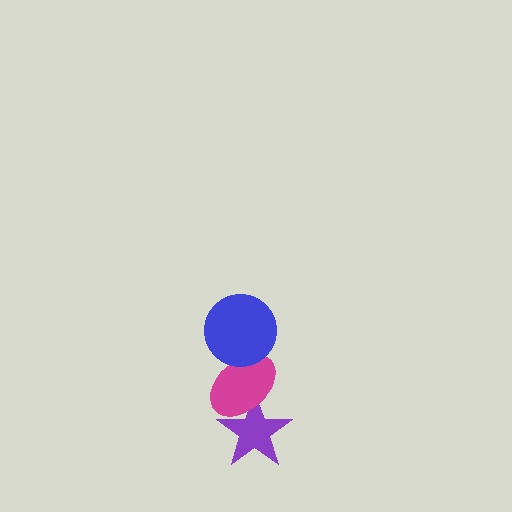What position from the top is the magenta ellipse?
The magenta ellipse is 2nd from the top.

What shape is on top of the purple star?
The magenta ellipse is on top of the purple star.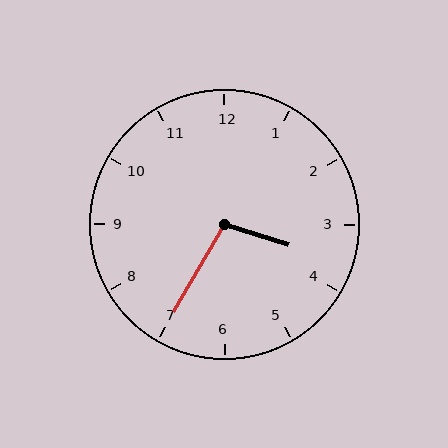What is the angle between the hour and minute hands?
Approximately 102 degrees.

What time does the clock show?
3:35.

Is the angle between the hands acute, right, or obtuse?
It is obtuse.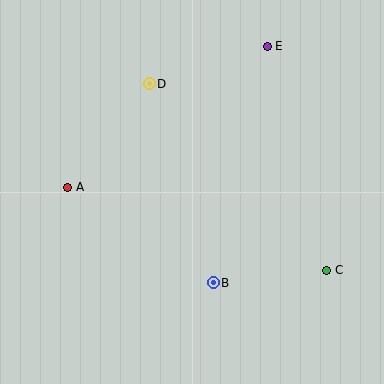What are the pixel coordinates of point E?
Point E is at (267, 46).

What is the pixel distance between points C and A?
The distance between C and A is 272 pixels.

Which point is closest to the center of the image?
Point B at (213, 283) is closest to the center.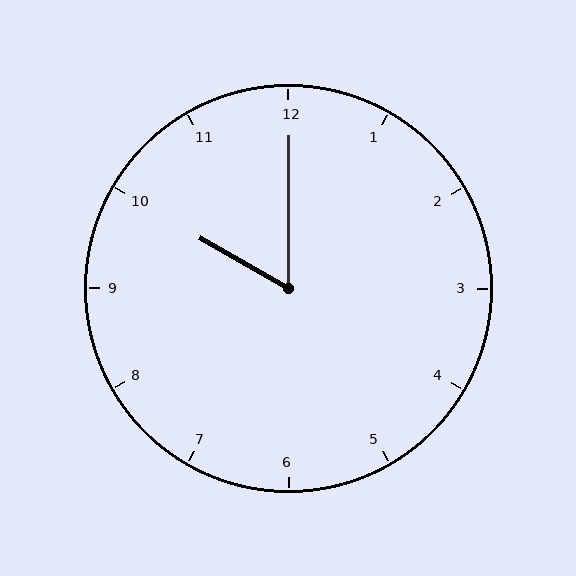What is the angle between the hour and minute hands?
Approximately 60 degrees.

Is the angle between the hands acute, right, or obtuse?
It is acute.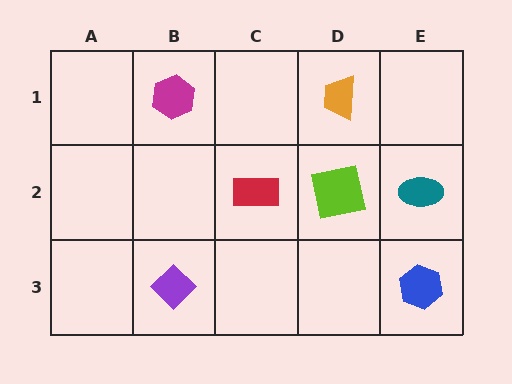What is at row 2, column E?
A teal ellipse.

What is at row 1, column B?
A magenta hexagon.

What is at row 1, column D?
An orange trapezoid.